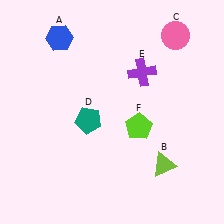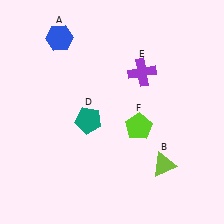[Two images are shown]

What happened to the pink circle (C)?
The pink circle (C) was removed in Image 2. It was in the top-right area of Image 1.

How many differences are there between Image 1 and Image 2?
There is 1 difference between the two images.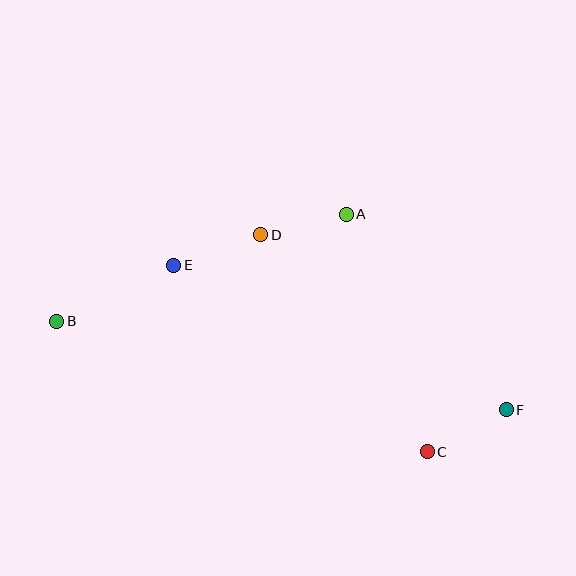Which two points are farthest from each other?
Points B and F are farthest from each other.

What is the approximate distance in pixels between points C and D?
The distance between C and D is approximately 274 pixels.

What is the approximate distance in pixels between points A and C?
The distance between A and C is approximately 251 pixels.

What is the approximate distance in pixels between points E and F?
The distance between E and F is approximately 362 pixels.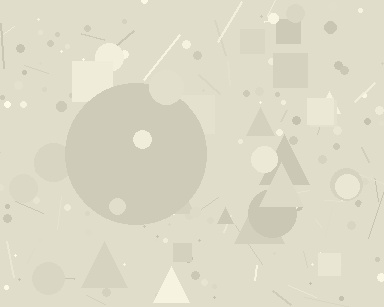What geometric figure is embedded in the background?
A circle is embedded in the background.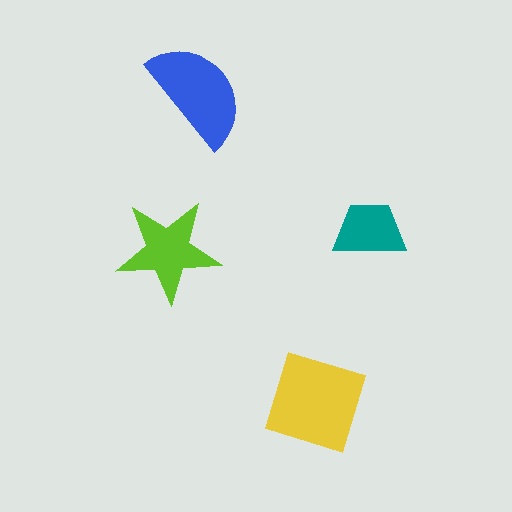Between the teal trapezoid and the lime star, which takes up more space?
The lime star.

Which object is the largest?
The yellow square.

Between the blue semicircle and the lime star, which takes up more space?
The blue semicircle.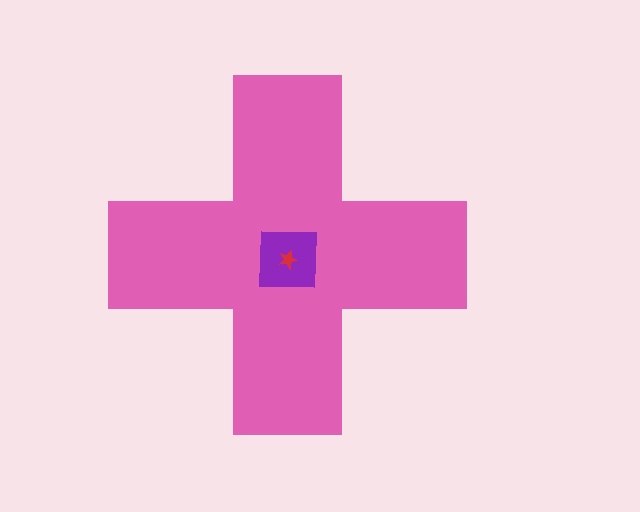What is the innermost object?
The red star.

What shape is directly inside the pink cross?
The purple square.